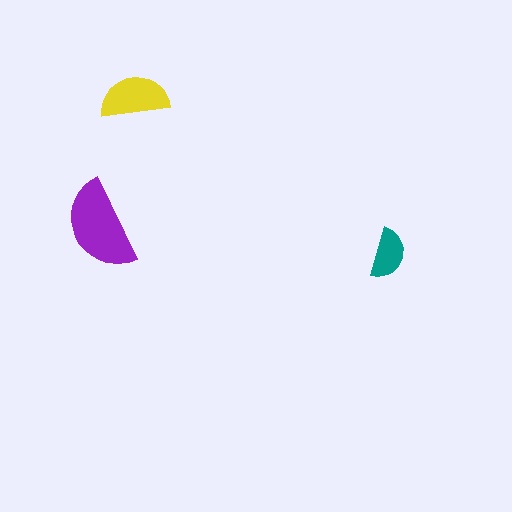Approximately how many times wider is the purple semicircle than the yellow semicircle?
About 1.5 times wider.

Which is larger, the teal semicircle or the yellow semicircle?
The yellow one.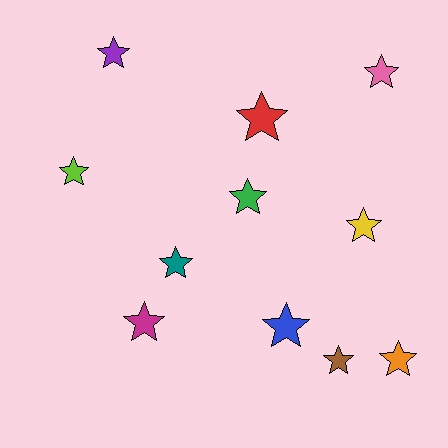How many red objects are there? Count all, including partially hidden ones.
There is 1 red object.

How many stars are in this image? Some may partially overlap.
There are 11 stars.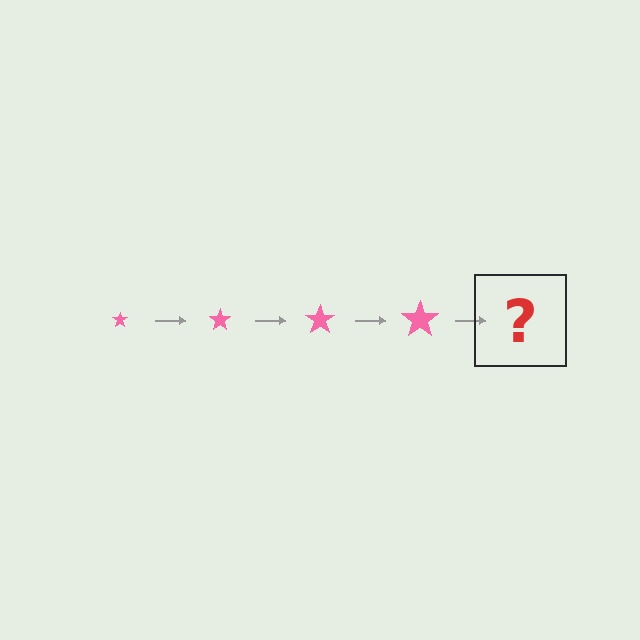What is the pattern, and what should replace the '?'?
The pattern is that the star gets progressively larger each step. The '?' should be a pink star, larger than the previous one.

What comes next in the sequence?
The next element should be a pink star, larger than the previous one.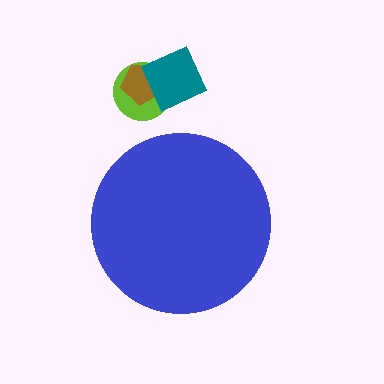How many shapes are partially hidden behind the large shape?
0 shapes are partially hidden.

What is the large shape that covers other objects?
A blue circle.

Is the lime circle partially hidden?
No, the lime circle is fully visible.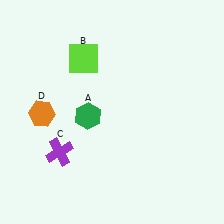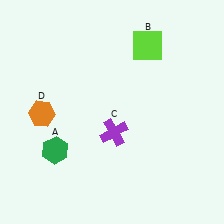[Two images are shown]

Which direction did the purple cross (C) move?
The purple cross (C) moved right.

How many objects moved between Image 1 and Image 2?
3 objects moved between the two images.